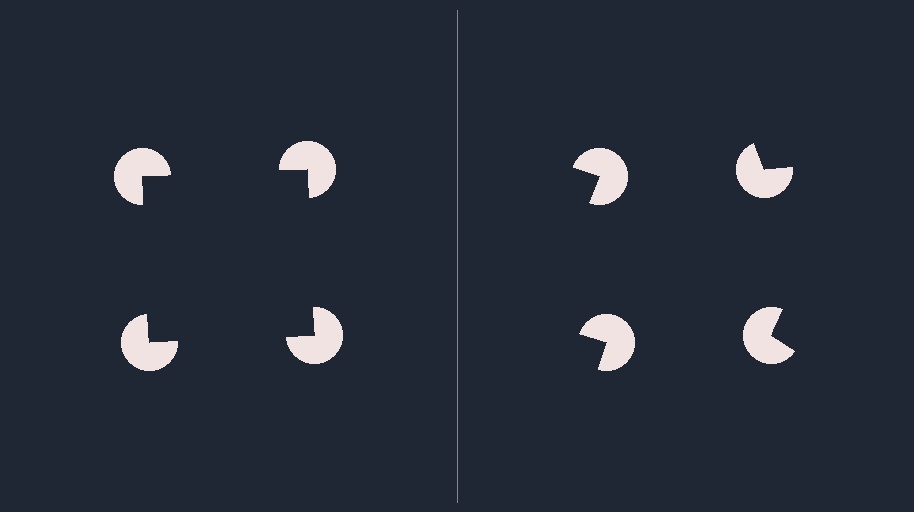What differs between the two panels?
The pac-man discs are positioned identically on both sides; only the wedge orientations differ. On the left they align to a square; on the right they are misaligned.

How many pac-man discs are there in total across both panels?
8 — 4 on each side.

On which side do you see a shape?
An illusory square appears on the left side. On the right side the wedge cuts are rotated, so no coherent shape forms.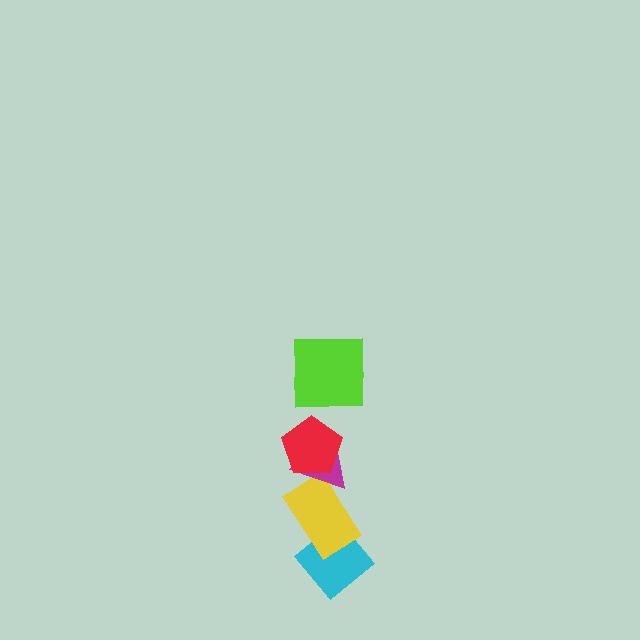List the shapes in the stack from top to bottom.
From top to bottom: the lime square, the red pentagon, the magenta triangle, the yellow rectangle, the cyan diamond.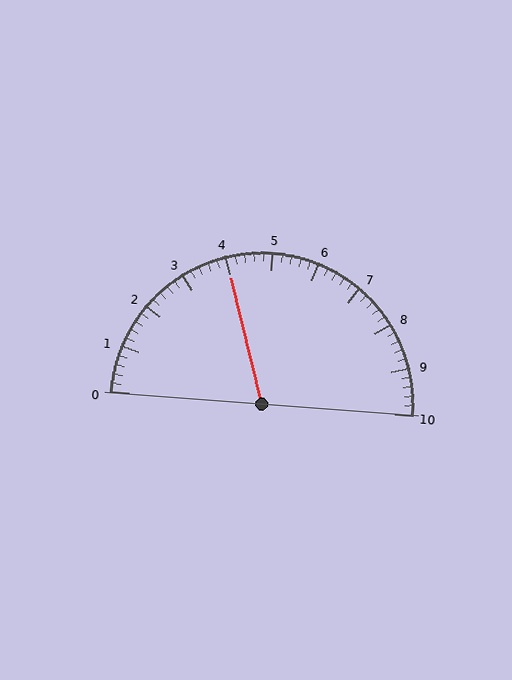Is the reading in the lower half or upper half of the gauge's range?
The reading is in the lower half of the range (0 to 10).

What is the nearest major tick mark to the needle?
The nearest major tick mark is 4.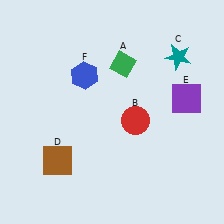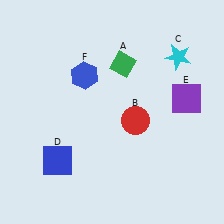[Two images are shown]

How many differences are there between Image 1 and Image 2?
There are 2 differences between the two images.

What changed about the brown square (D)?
In Image 1, D is brown. In Image 2, it changed to blue.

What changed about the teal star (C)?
In Image 1, C is teal. In Image 2, it changed to cyan.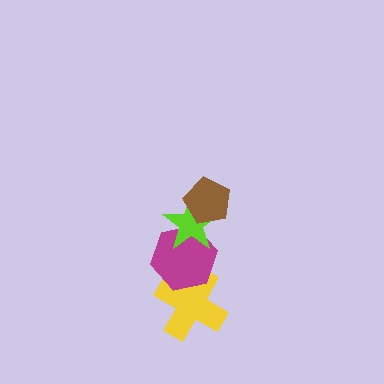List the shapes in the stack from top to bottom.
From top to bottom: the brown pentagon, the lime star, the magenta hexagon, the yellow cross.